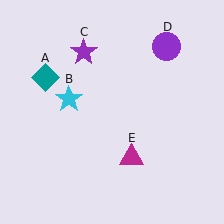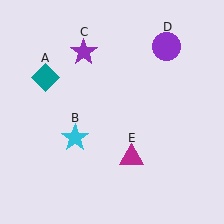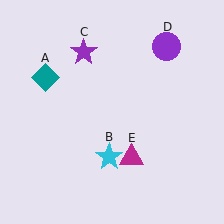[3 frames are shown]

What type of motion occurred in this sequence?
The cyan star (object B) rotated counterclockwise around the center of the scene.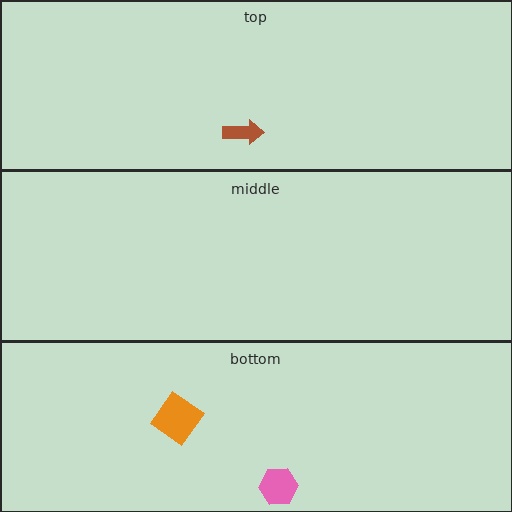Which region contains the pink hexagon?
The bottom region.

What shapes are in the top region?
The brown arrow.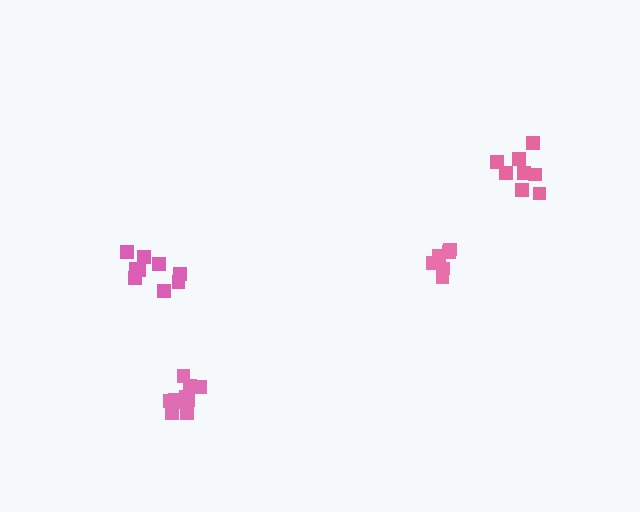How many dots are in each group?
Group 1: 11 dots, Group 2: 8 dots, Group 3: 9 dots, Group 4: 6 dots (34 total).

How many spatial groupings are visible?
There are 4 spatial groupings.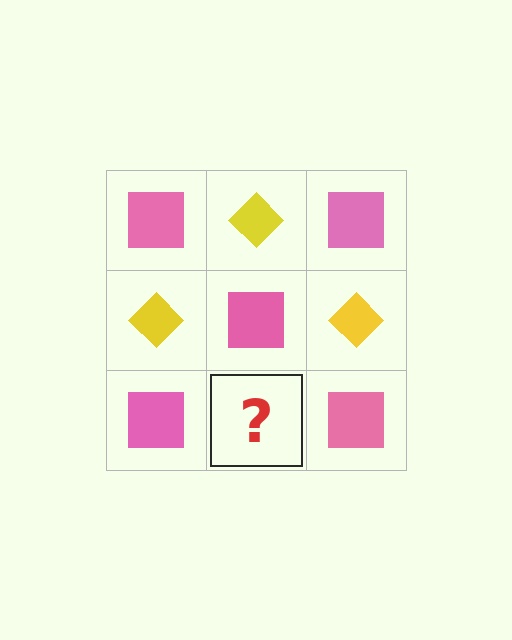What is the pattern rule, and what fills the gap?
The rule is that it alternates pink square and yellow diamond in a checkerboard pattern. The gap should be filled with a yellow diamond.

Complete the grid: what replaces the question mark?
The question mark should be replaced with a yellow diamond.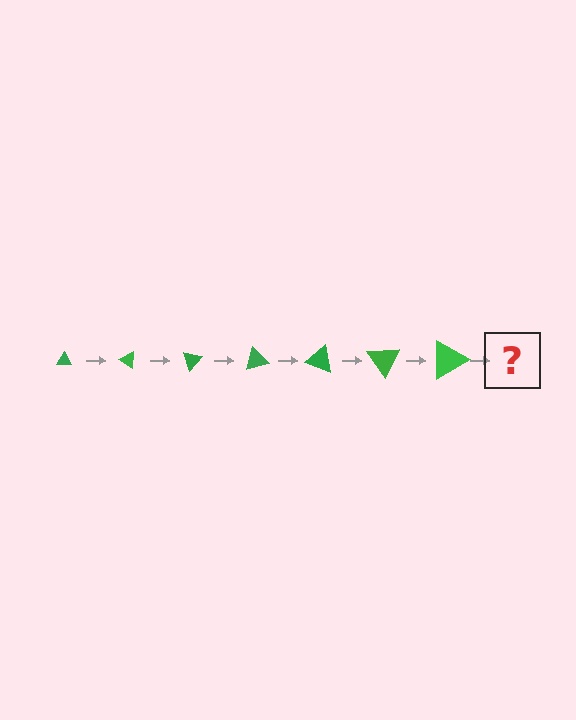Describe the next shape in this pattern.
It should be a triangle, larger than the previous one and rotated 245 degrees from the start.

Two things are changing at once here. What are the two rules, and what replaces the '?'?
The two rules are that the triangle grows larger each step and it rotates 35 degrees each step. The '?' should be a triangle, larger than the previous one and rotated 245 degrees from the start.